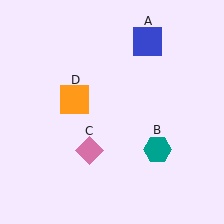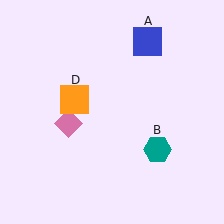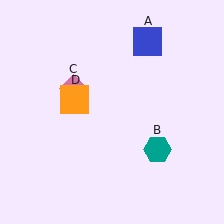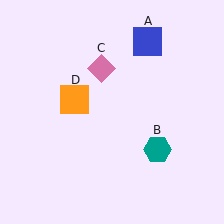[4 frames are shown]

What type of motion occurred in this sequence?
The pink diamond (object C) rotated clockwise around the center of the scene.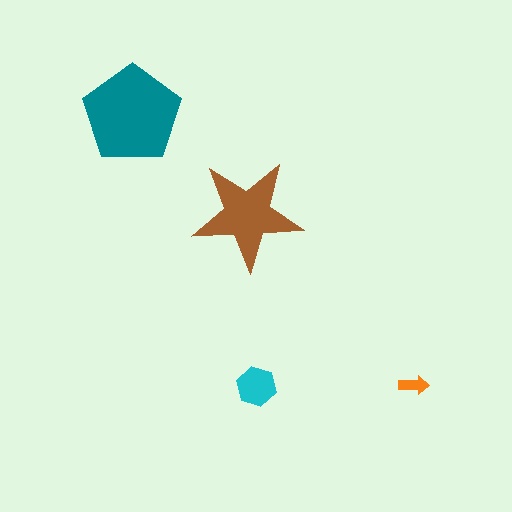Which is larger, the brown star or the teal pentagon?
The teal pentagon.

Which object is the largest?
The teal pentagon.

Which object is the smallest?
The orange arrow.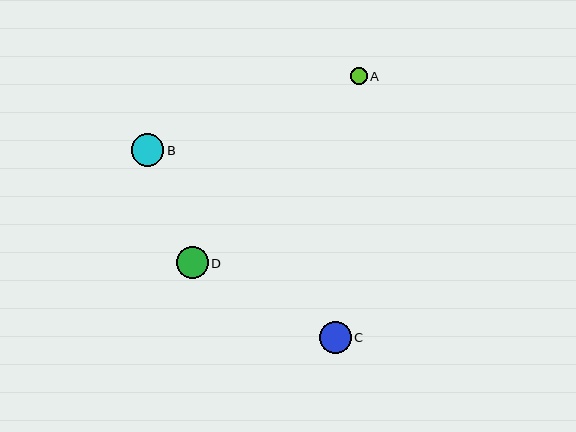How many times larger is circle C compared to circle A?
Circle C is approximately 1.9 times the size of circle A.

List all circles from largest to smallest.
From largest to smallest: B, D, C, A.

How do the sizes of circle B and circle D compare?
Circle B and circle D are approximately the same size.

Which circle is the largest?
Circle B is the largest with a size of approximately 33 pixels.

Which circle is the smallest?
Circle A is the smallest with a size of approximately 17 pixels.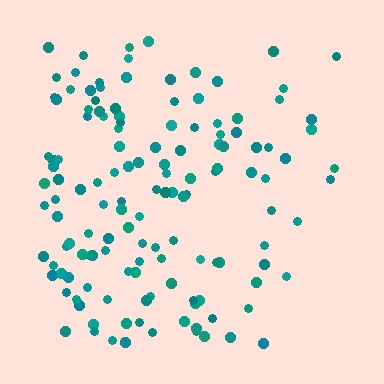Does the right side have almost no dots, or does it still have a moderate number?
Still a moderate number, just noticeably fewer than the left.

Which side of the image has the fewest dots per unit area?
The right.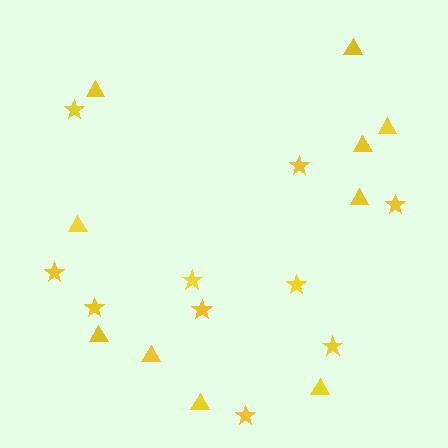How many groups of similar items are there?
There are 2 groups: one group of triangles (10) and one group of stars (10).